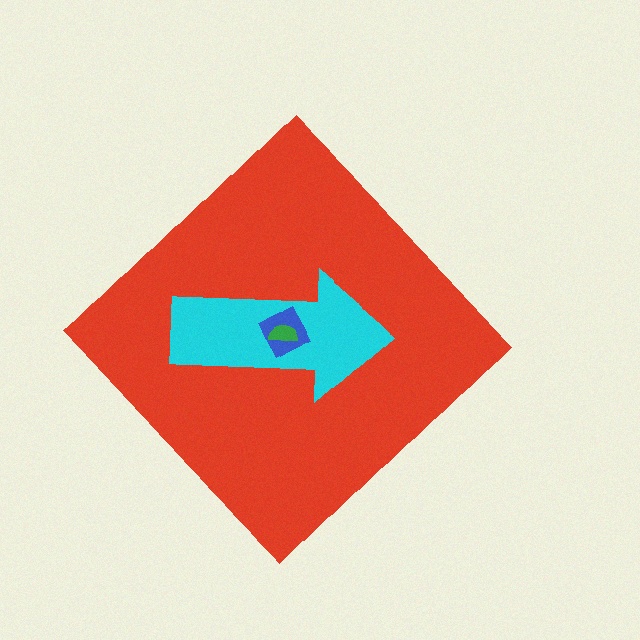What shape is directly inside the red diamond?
The cyan arrow.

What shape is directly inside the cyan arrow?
The blue square.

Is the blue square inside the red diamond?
Yes.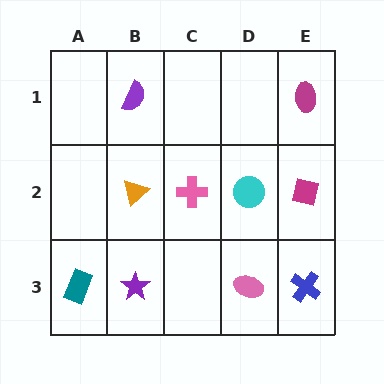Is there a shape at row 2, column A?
No, that cell is empty.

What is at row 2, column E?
A magenta square.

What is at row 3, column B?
A purple star.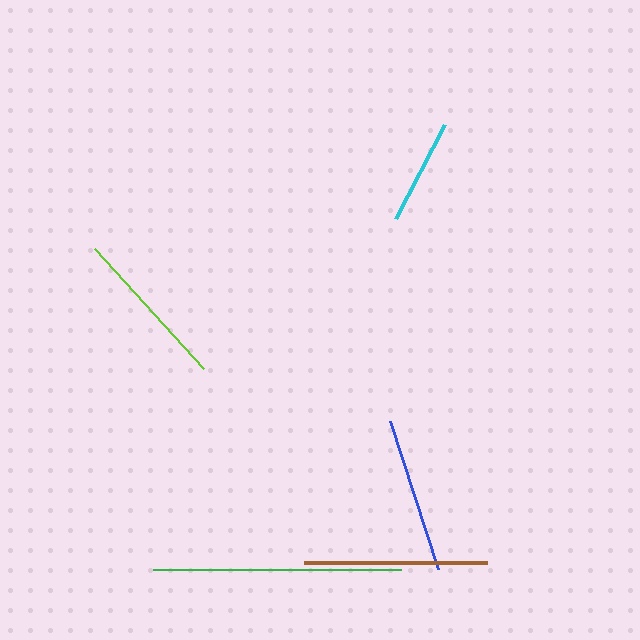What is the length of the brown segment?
The brown segment is approximately 183 pixels long.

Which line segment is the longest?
The green line is the longest at approximately 248 pixels.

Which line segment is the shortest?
The cyan line is the shortest at approximately 106 pixels.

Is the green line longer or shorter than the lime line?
The green line is longer than the lime line.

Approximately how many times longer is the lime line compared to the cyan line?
The lime line is approximately 1.5 times the length of the cyan line.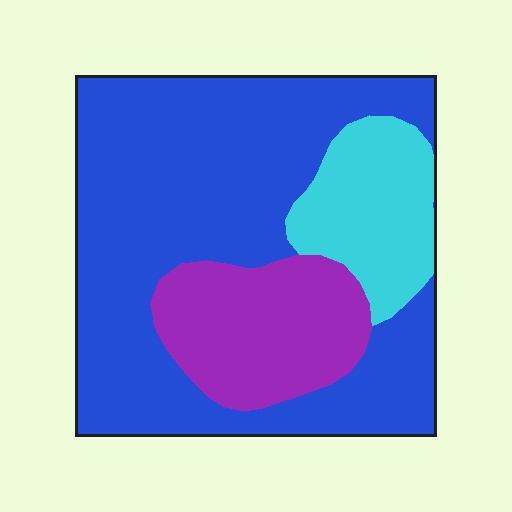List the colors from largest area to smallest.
From largest to smallest: blue, purple, cyan.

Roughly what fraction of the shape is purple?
Purple covers roughly 20% of the shape.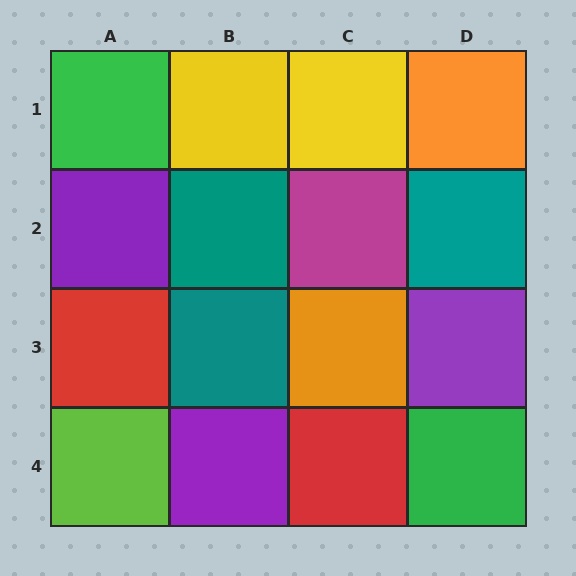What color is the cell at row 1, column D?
Orange.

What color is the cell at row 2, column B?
Teal.